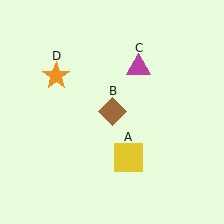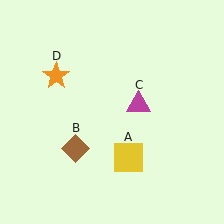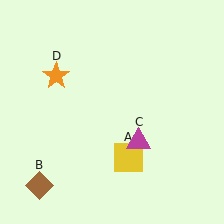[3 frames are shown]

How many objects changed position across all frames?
2 objects changed position: brown diamond (object B), magenta triangle (object C).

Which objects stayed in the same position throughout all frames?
Yellow square (object A) and orange star (object D) remained stationary.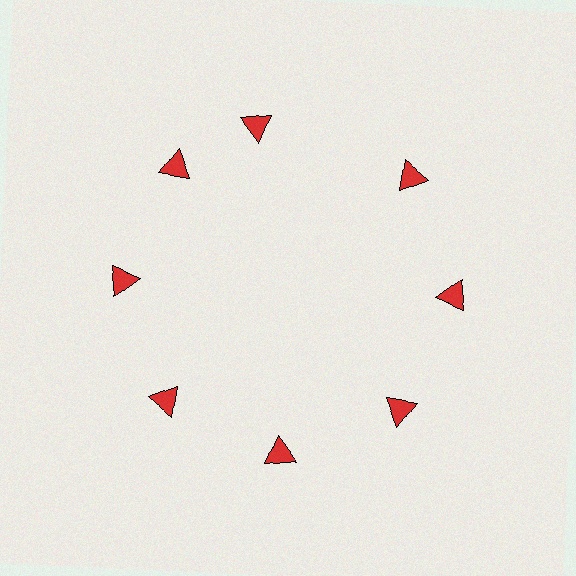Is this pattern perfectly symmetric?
No. The 8 red triangles are arranged in a ring, but one element near the 12 o'clock position is rotated out of alignment along the ring, breaking the 8-fold rotational symmetry.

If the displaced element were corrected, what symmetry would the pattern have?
It would have 8-fold rotational symmetry — the pattern would map onto itself every 45 degrees.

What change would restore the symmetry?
The symmetry would be restored by rotating it back into even spacing with its neighbors so that all 8 triangles sit at equal angles and equal distance from the center.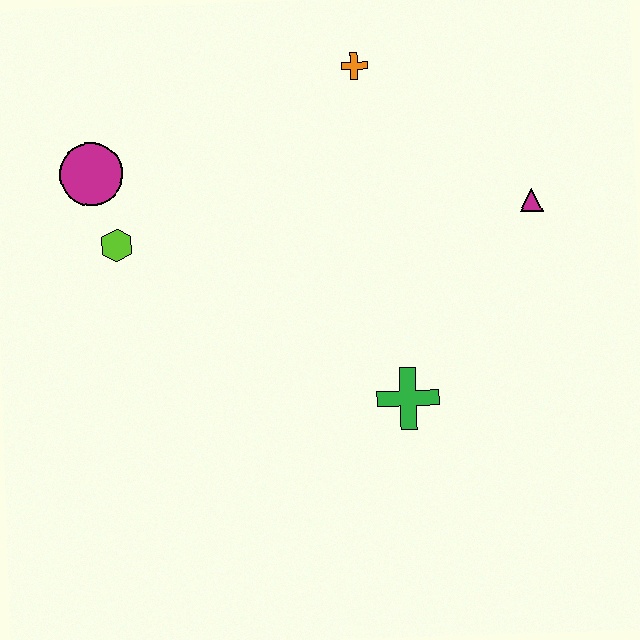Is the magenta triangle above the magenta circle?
No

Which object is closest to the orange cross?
The magenta triangle is closest to the orange cross.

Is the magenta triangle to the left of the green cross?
No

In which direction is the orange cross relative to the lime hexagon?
The orange cross is to the right of the lime hexagon.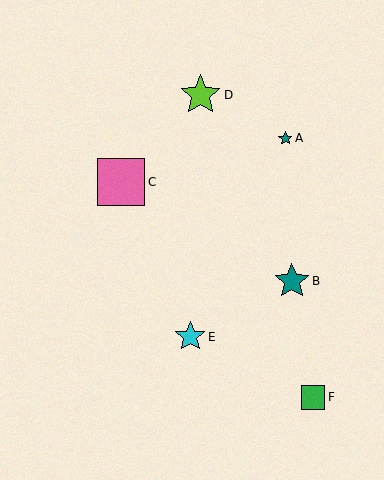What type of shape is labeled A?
Shape A is a teal star.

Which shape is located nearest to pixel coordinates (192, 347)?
The cyan star (labeled E) at (190, 337) is nearest to that location.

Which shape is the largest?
The pink square (labeled C) is the largest.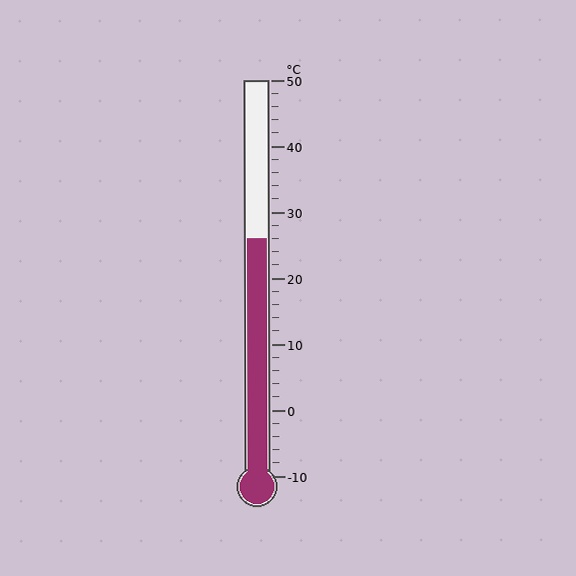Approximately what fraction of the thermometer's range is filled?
The thermometer is filled to approximately 60% of its range.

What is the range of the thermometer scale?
The thermometer scale ranges from -10°C to 50°C.